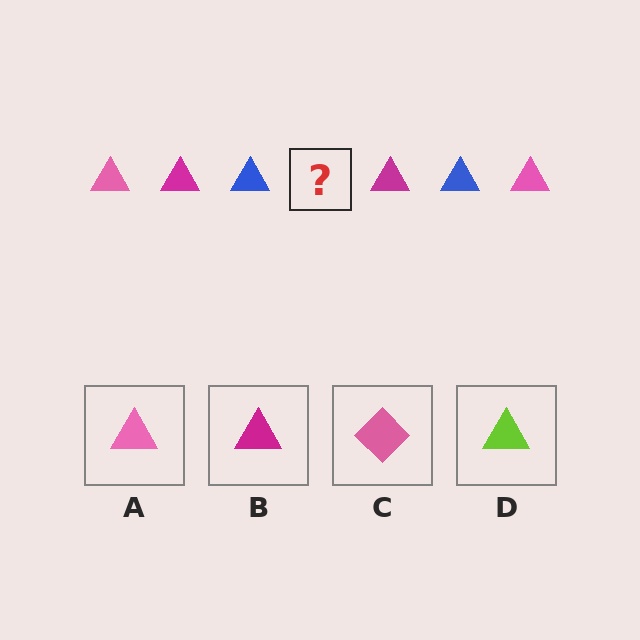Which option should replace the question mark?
Option A.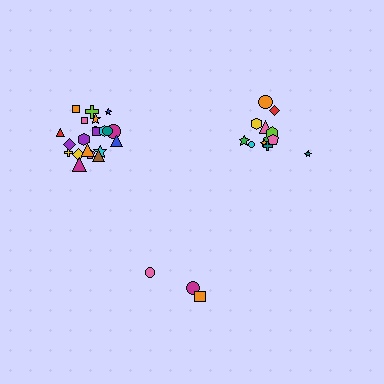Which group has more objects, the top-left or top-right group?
The top-left group.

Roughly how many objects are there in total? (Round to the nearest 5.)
Roughly 35 objects in total.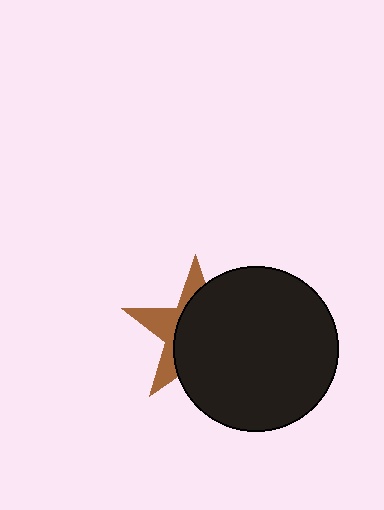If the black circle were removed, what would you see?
You would see the complete brown star.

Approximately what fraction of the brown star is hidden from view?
Roughly 66% of the brown star is hidden behind the black circle.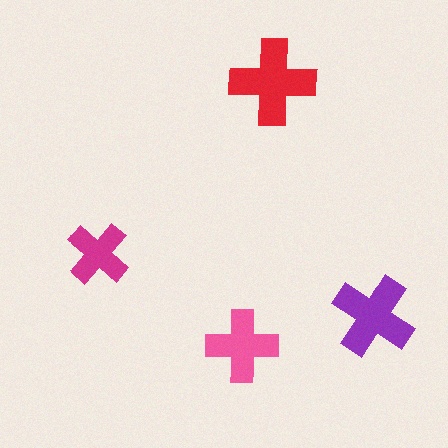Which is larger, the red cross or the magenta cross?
The red one.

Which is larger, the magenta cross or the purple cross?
The purple one.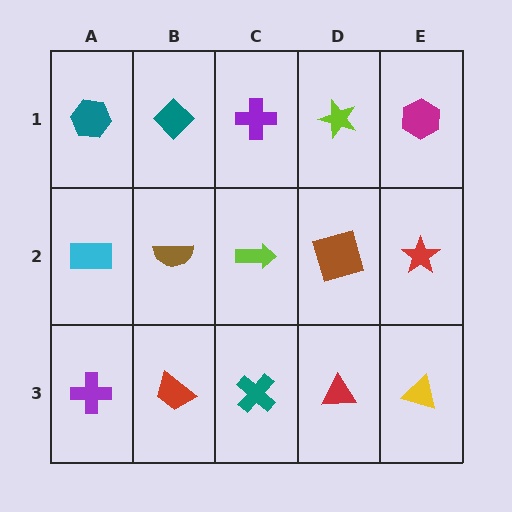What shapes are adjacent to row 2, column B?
A teal diamond (row 1, column B), a red trapezoid (row 3, column B), a cyan rectangle (row 2, column A), a lime arrow (row 2, column C).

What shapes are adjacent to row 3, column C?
A lime arrow (row 2, column C), a red trapezoid (row 3, column B), a red triangle (row 3, column D).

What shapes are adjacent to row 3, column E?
A red star (row 2, column E), a red triangle (row 3, column D).